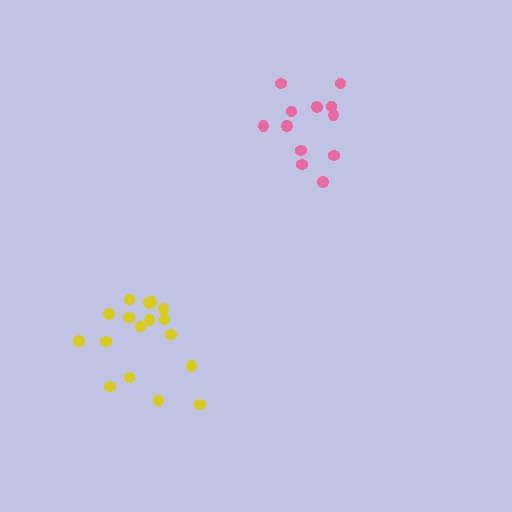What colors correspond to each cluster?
The clusters are colored: yellow, pink.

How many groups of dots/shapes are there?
There are 2 groups.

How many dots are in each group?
Group 1: 17 dots, Group 2: 12 dots (29 total).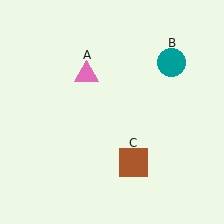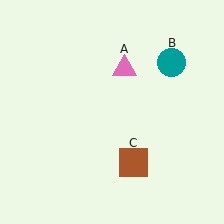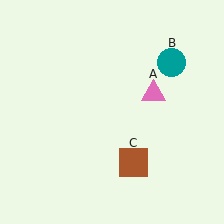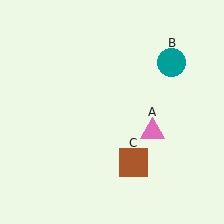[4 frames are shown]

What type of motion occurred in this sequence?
The pink triangle (object A) rotated clockwise around the center of the scene.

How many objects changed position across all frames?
1 object changed position: pink triangle (object A).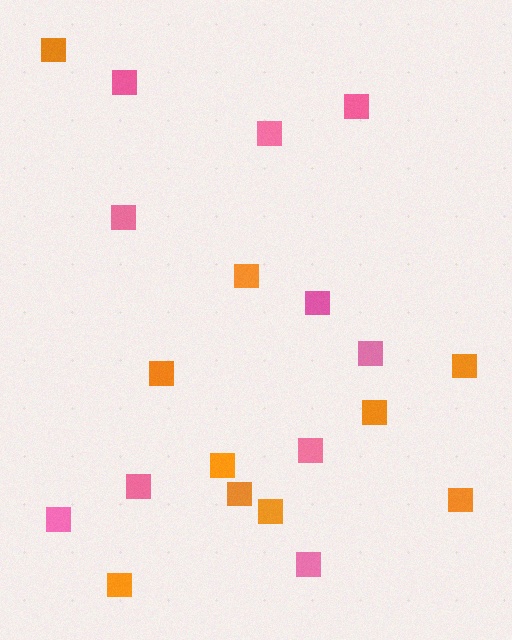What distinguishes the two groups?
There are 2 groups: one group of pink squares (10) and one group of orange squares (10).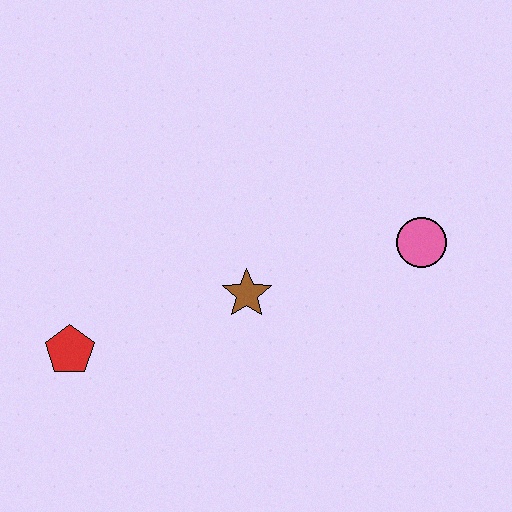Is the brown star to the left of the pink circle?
Yes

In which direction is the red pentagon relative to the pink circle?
The red pentagon is to the left of the pink circle.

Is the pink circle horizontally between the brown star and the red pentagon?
No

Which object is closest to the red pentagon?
The brown star is closest to the red pentagon.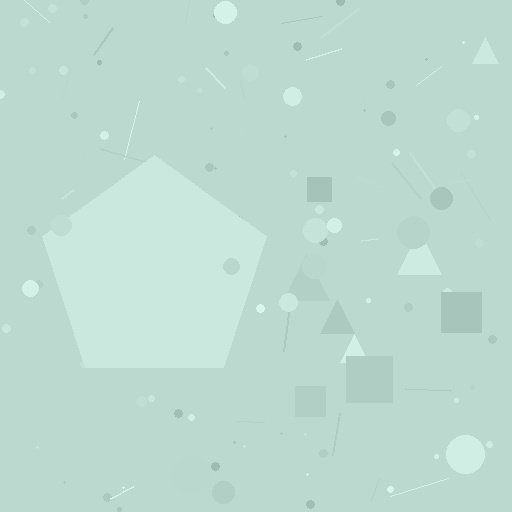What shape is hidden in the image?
A pentagon is hidden in the image.